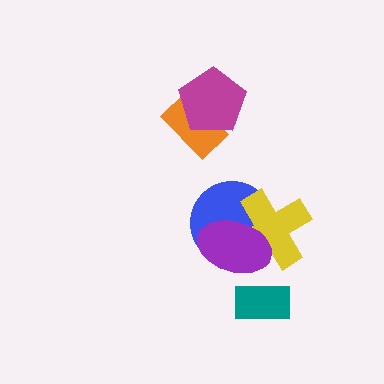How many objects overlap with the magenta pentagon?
1 object overlaps with the magenta pentagon.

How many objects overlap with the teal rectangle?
0 objects overlap with the teal rectangle.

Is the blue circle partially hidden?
Yes, it is partially covered by another shape.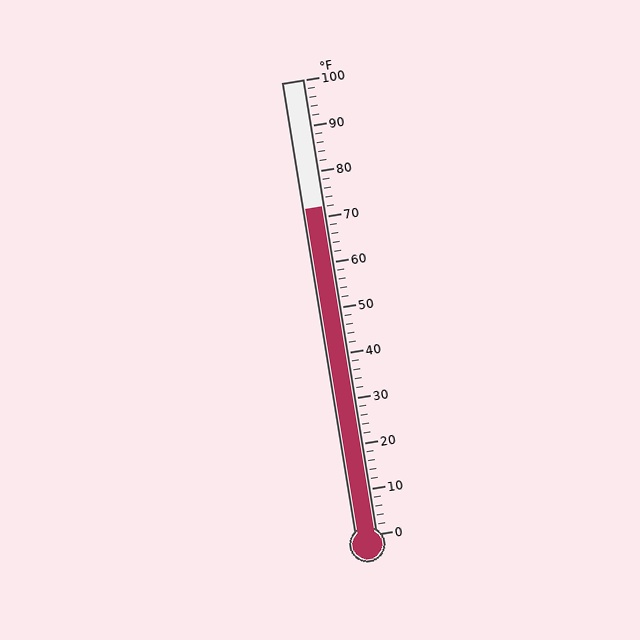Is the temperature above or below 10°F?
The temperature is above 10°F.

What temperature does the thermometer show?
The thermometer shows approximately 72°F.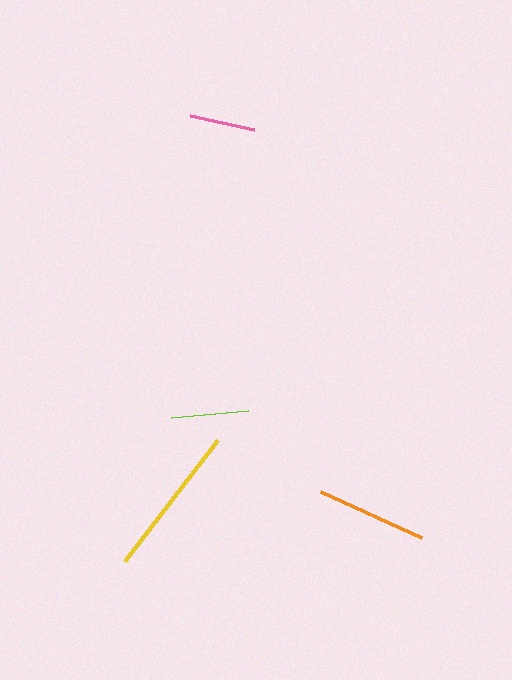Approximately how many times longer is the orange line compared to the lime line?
The orange line is approximately 1.4 times the length of the lime line.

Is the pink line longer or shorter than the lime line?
The lime line is longer than the pink line.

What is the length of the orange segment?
The orange segment is approximately 111 pixels long.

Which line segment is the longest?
The yellow line is the longest at approximately 153 pixels.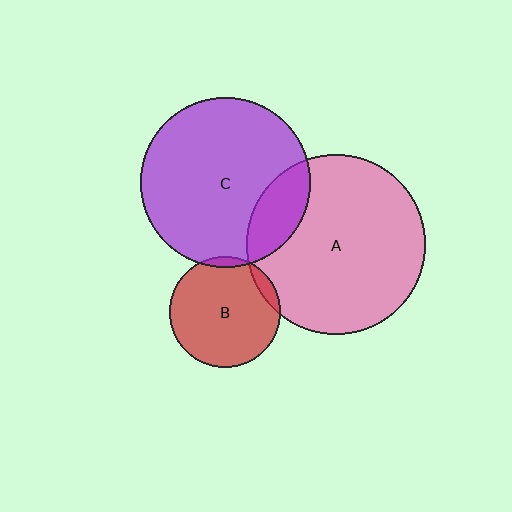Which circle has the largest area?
Circle A (pink).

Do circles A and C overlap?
Yes.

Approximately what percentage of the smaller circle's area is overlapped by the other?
Approximately 20%.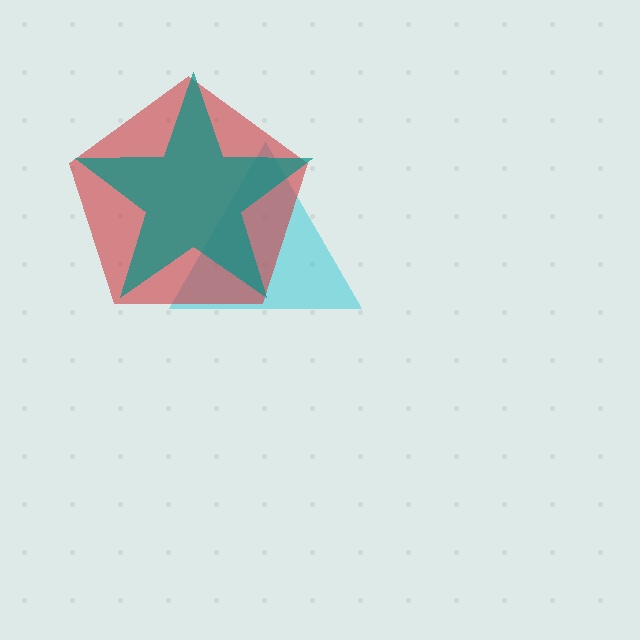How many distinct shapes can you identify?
There are 3 distinct shapes: a cyan triangle, a red pentagon, a teal star.